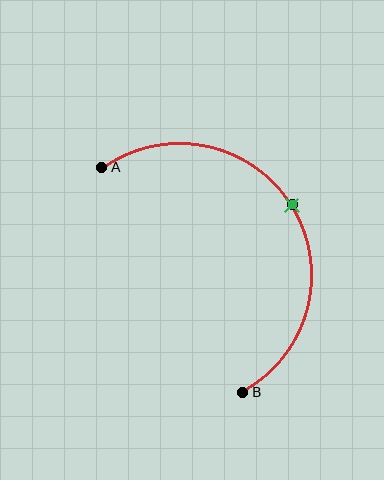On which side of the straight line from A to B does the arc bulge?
The arc bulges to the right of the straight line connecting A and B.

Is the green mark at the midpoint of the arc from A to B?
Yes. The green mark lies on the arc at equal arc-length from both A and B — it is the arc midpoint.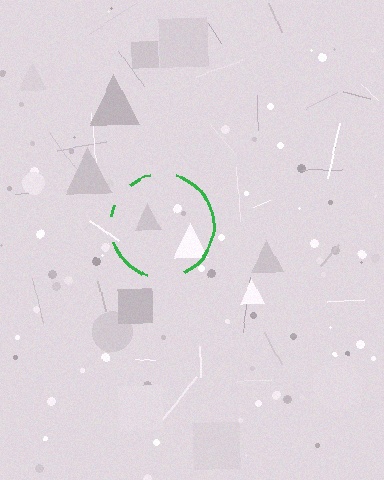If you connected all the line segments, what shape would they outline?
They would outline a circle.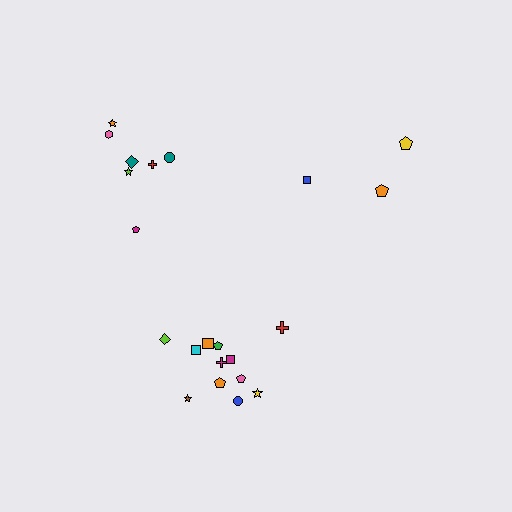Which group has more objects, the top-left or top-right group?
The top-left group.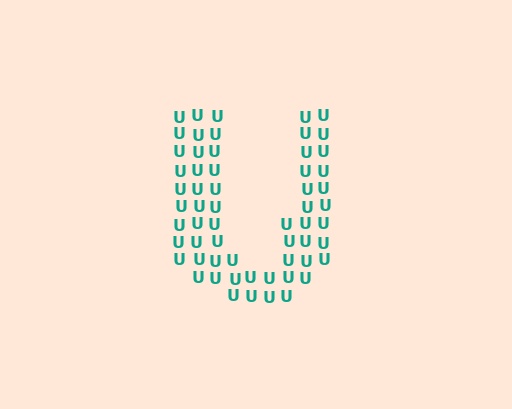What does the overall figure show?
The overall figure shows the letter U.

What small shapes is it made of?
It is made of small letter U's.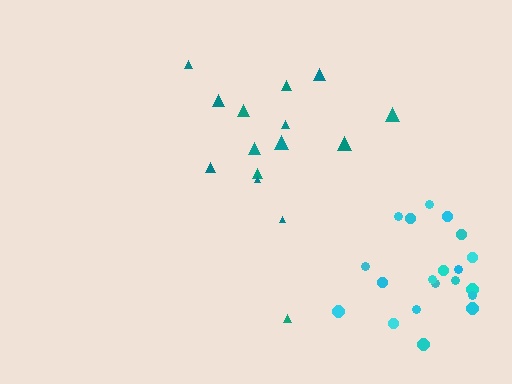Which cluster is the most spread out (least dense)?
Teal.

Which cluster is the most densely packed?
Cyan.